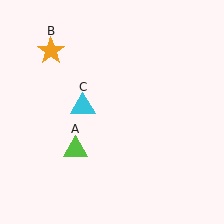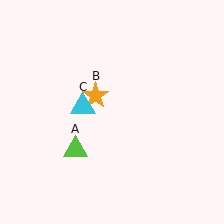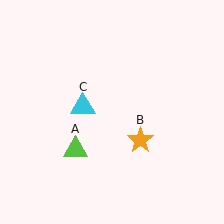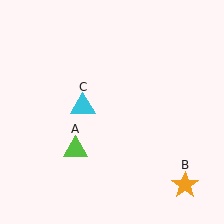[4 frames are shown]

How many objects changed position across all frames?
1 object changed position: orange star (object B).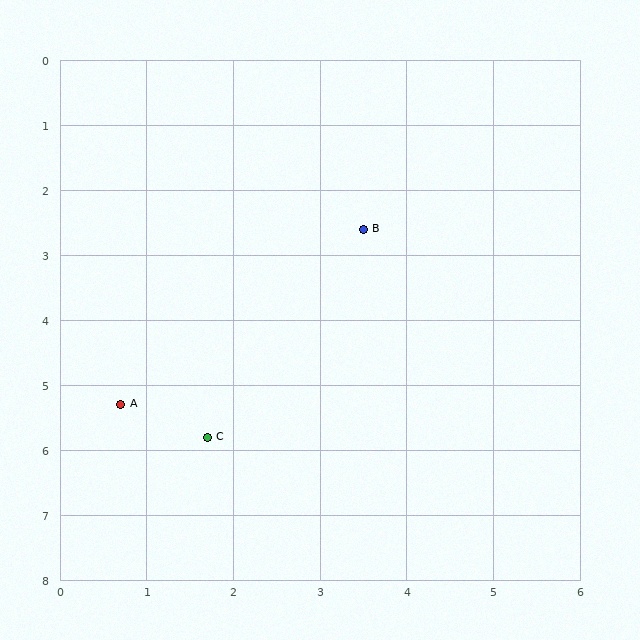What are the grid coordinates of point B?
Point B is at approximately (3.5, 2.6).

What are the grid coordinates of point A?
Point A is at approximately (0.7, 5.3).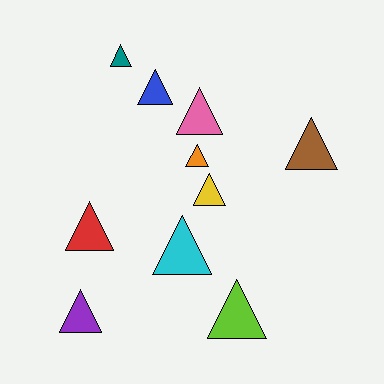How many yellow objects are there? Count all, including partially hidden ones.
There is 1 yellow object.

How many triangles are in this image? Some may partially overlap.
There are 10 triangles.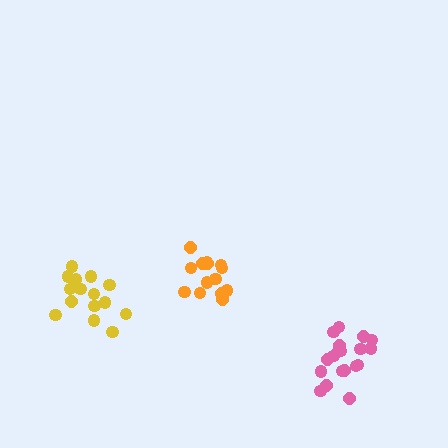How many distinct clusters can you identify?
There are 3 distinct clusters.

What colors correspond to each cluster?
The clusters are colored: orange, yellow, pink.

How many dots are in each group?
Group 1: 15 dots, Group 2: 16 dots, Group 3: 19 dots (50 total).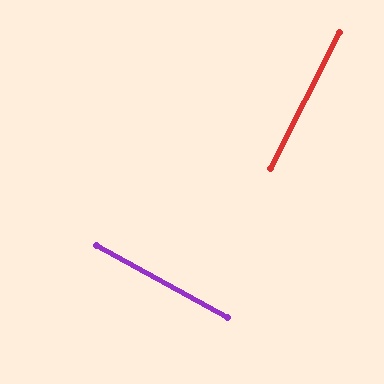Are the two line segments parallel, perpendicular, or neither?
Perpendicular — they meet at approximately 88°.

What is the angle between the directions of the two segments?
Approximately 88 degrees.